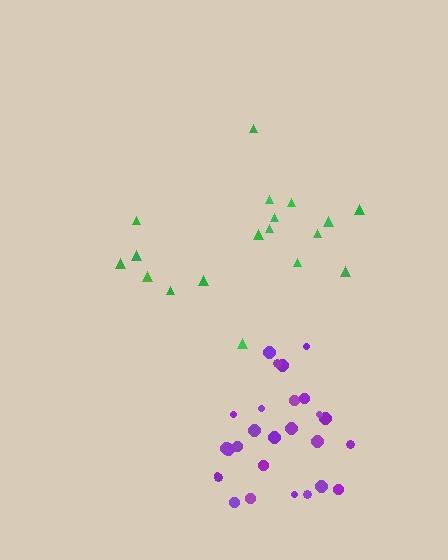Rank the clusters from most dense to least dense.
purple, green.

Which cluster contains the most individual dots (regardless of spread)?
Purple (28).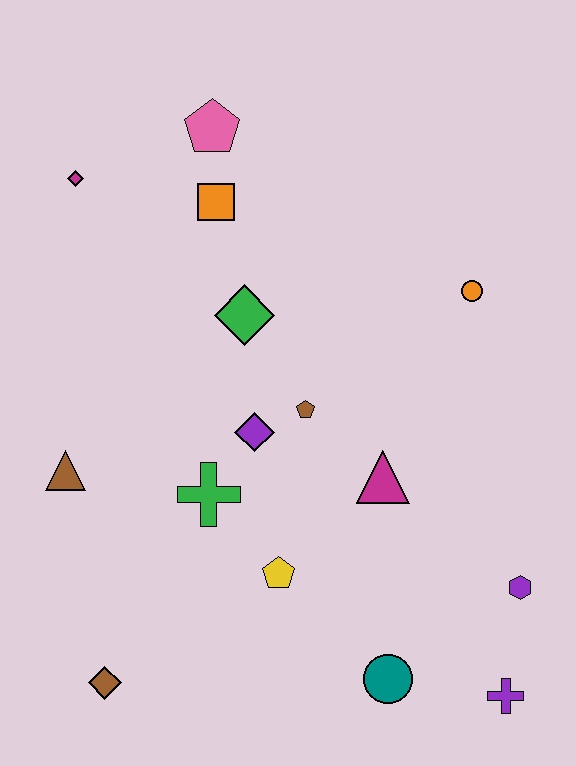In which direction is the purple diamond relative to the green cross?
The purple diamond is above the green cross.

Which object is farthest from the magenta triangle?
The magenta diamond is farthest from the magenta triangle.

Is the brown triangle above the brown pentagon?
No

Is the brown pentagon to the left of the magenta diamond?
No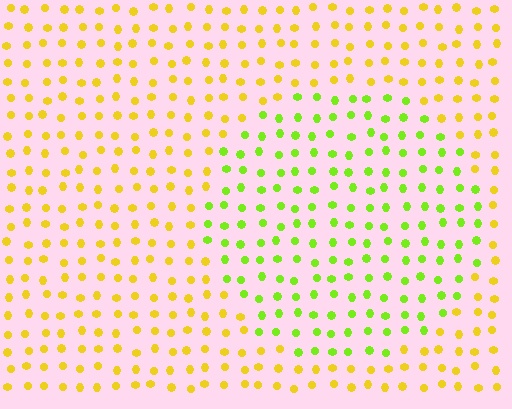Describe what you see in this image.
The image is filled with small yellow elements in a uniform arrangement. A circle-shaped region is visible where the elements are tinted to a slightly different hue, forming a subtle color boundary.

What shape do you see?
I see a circle.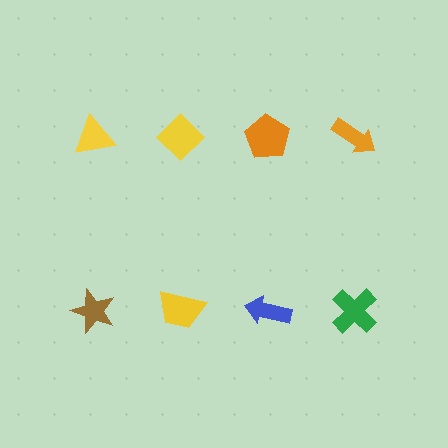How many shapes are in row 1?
4 shapes.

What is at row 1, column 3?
An orange pentagon.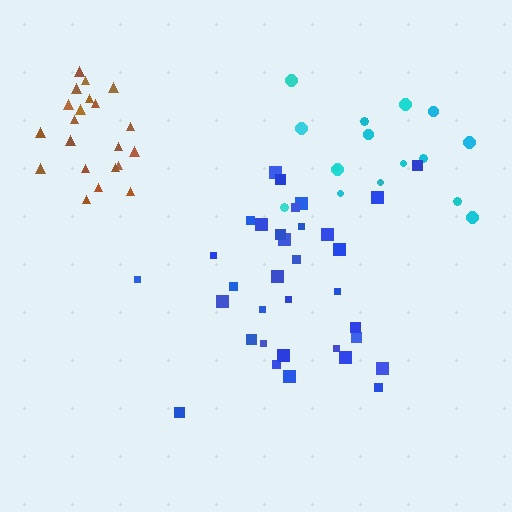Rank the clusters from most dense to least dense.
brown, blue, cyan.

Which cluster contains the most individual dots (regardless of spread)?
Blue (34).